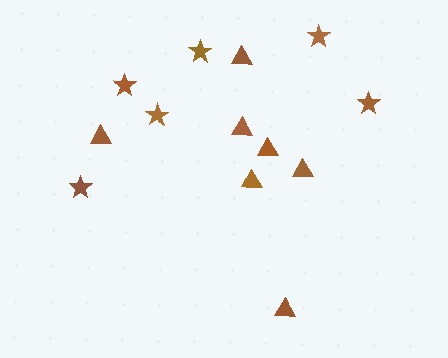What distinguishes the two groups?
There are 2 groups: one group of triangles (7) and one group of stars (6).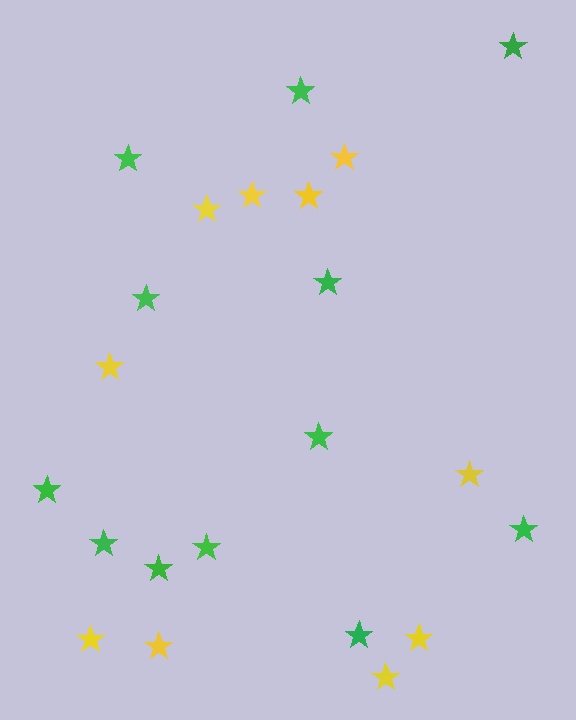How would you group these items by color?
There are 2 groups: one group of green stars (12) and one group of yellow stars (10).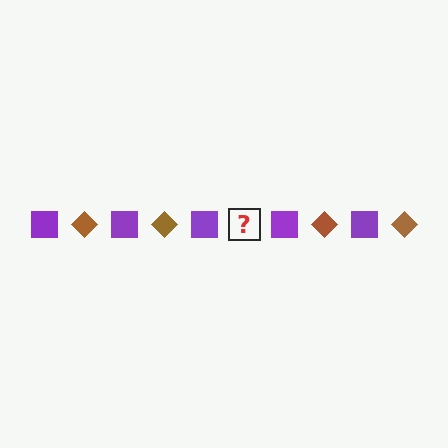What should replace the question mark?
The question mark should be replaced with a brown diamond.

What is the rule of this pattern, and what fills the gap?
The rule is that the pattern alternates between purple square and brown diamond. The gap should be filled with a brown diamond.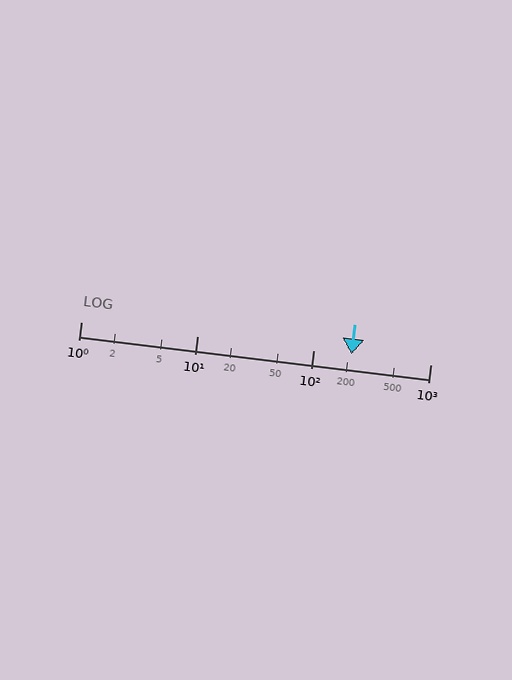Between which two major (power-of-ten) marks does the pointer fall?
The pointer is between 100 and 1000.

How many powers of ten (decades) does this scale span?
The scale spans 3 decades, from 1 to 1000.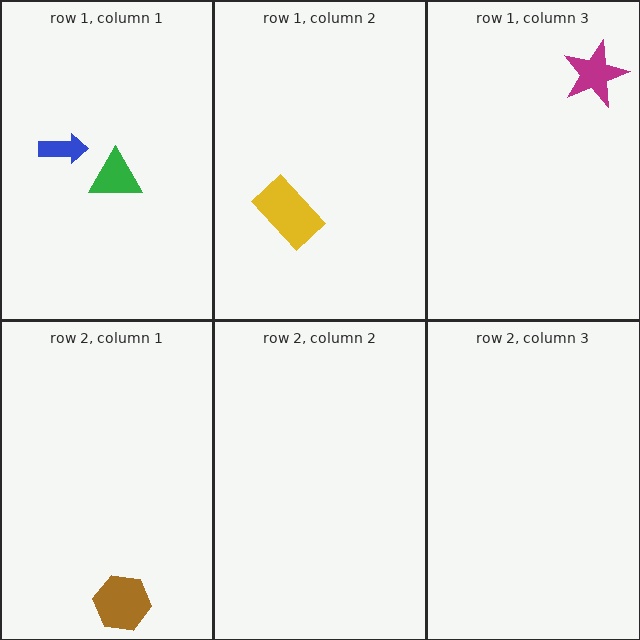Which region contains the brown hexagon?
The row 2, column 1 region.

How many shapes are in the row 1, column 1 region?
2.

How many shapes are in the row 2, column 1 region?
1.